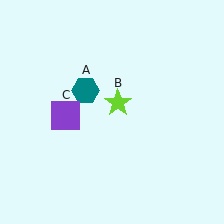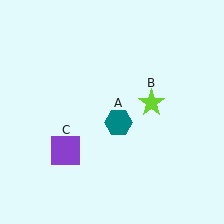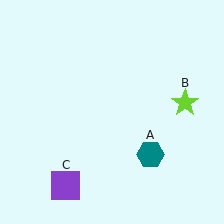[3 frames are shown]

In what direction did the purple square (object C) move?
The purple square (object C) moved down.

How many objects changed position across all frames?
3 objects changed position: teal hexagon (object A), lime star (object B), purple square (object C).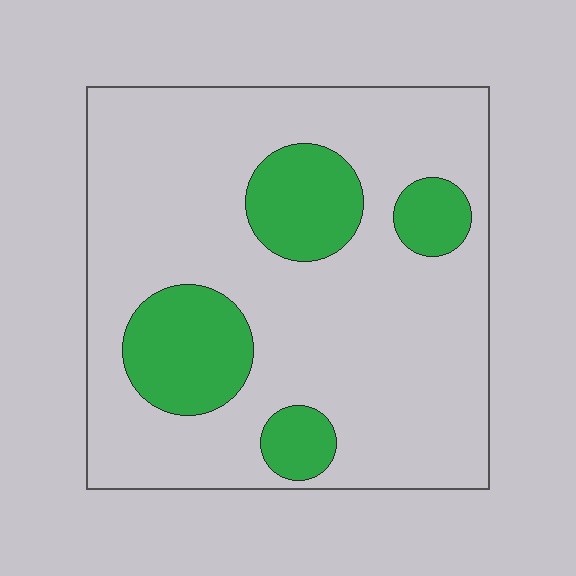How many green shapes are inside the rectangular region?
4.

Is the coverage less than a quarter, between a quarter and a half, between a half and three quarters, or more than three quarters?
Less than a quarter.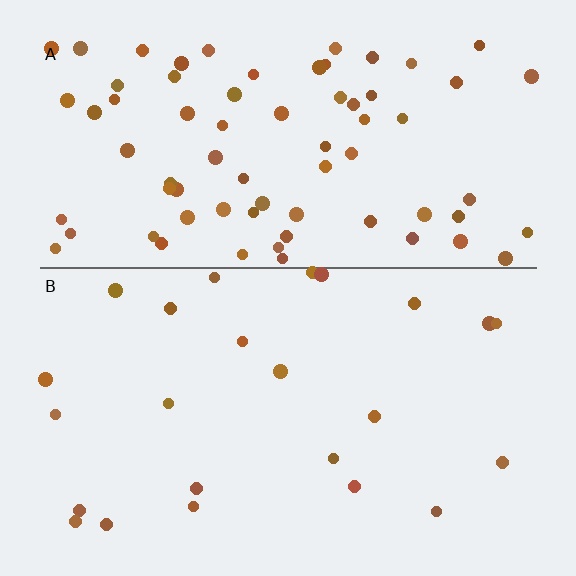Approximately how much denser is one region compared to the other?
Approximately 3.0× — region A over region B.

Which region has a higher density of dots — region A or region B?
A (the top).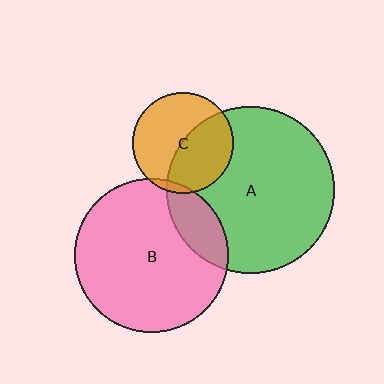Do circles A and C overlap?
Yes.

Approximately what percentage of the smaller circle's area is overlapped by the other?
Approximately 45%.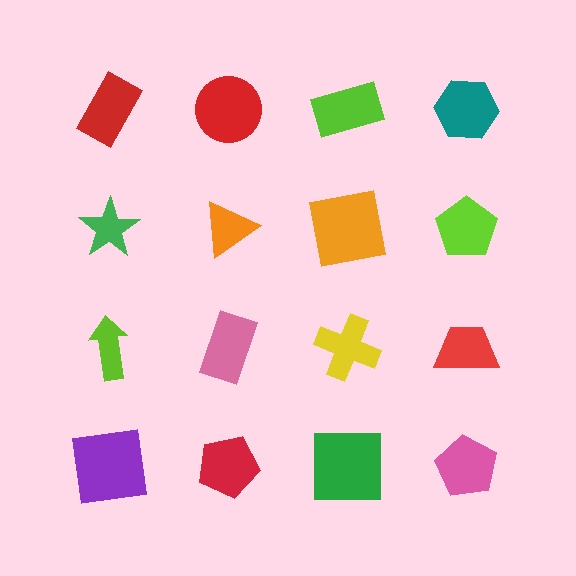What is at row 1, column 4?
A teal hexagon.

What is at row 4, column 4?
A pink pentagon.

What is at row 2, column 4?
A lime pentagon.